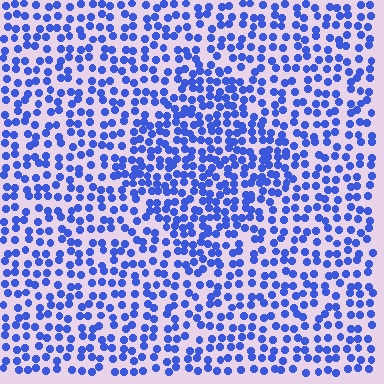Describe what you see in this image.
The image contains small blue elements arranged at two different densities. A diamond-shaped region is visible where the elements are more densely packed than the surrounding area.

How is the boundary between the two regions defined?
The boundary is defined by a change in element density (approximately 1.6x ratio). All elements are the same color, size, and shape.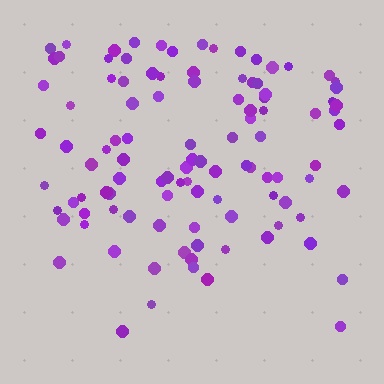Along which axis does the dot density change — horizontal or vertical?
Vertical.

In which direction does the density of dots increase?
From bottom to top, with the top side densest.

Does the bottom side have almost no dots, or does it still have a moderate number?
Still a moderate number, just noticeably fewer than the top.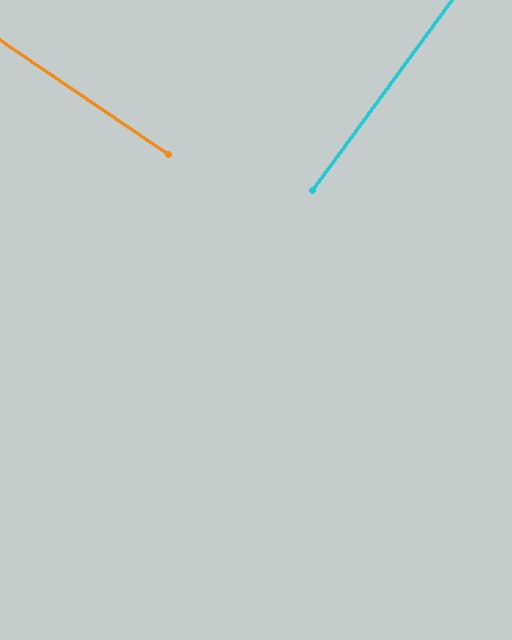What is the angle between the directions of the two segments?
Approximately 88 degrees.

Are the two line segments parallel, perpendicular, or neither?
Perpendicular — they meet at approximately 88°.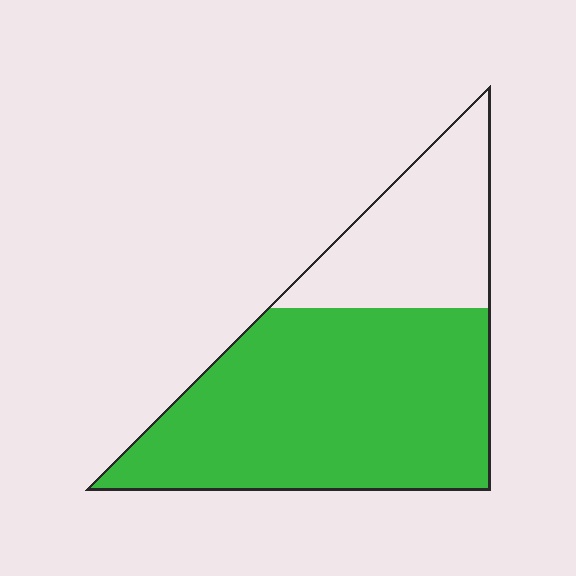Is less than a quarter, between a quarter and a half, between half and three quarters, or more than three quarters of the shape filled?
Between half and three quarters.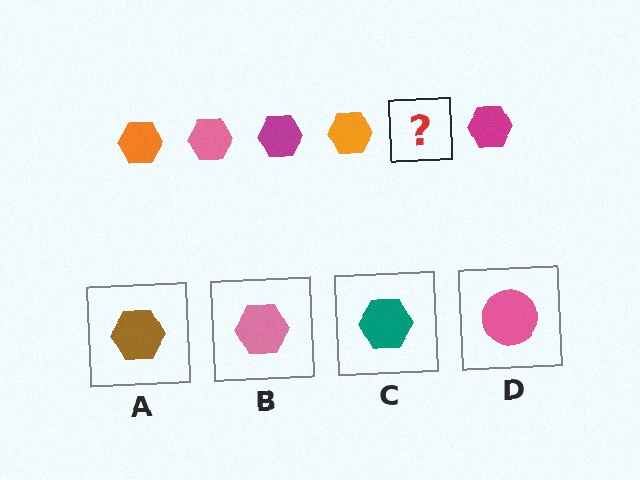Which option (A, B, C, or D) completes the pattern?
B.